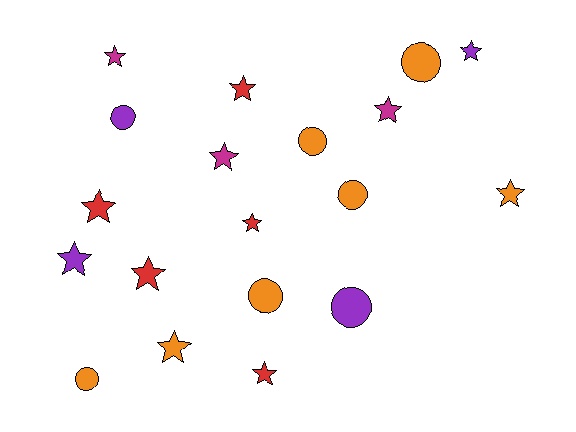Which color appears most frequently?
Orange, with 7 objects.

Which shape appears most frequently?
Star, with 12 objects.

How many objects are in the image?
There are 19 objects.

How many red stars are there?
There are 5 red stars.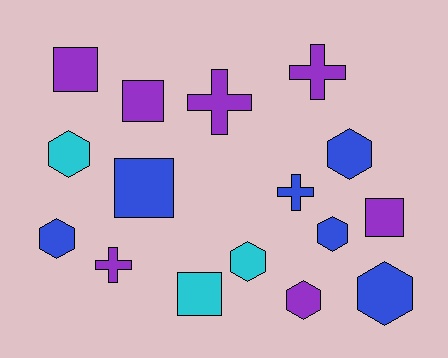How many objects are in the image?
There are 16 objects.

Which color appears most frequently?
Purple, with 7 objects.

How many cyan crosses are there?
There are no cyan crosses.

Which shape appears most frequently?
Hexagon, with 7 objects.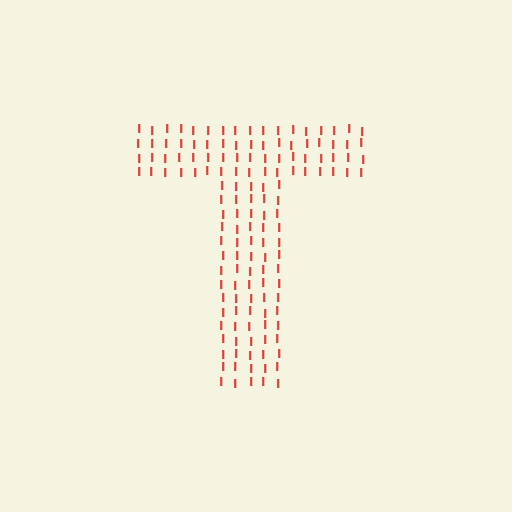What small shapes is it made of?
It is made of small letter I's.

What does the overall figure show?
The overall figure shows the letter T.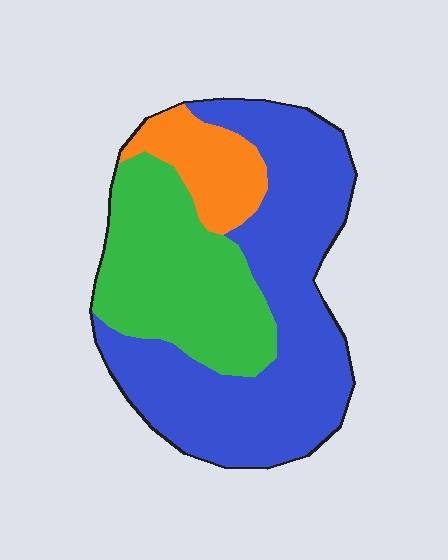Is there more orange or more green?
Green.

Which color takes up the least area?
Orange, at roughly 15%.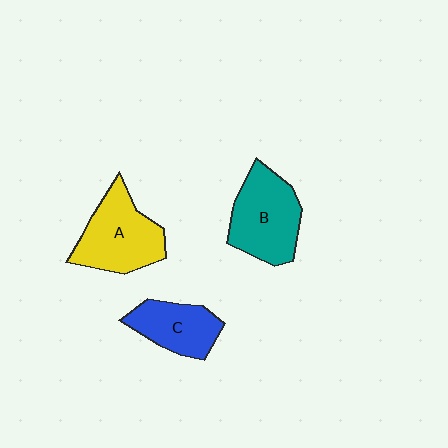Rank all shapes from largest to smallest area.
From largest to smallest: A (yellow), B (teal), C (blue).